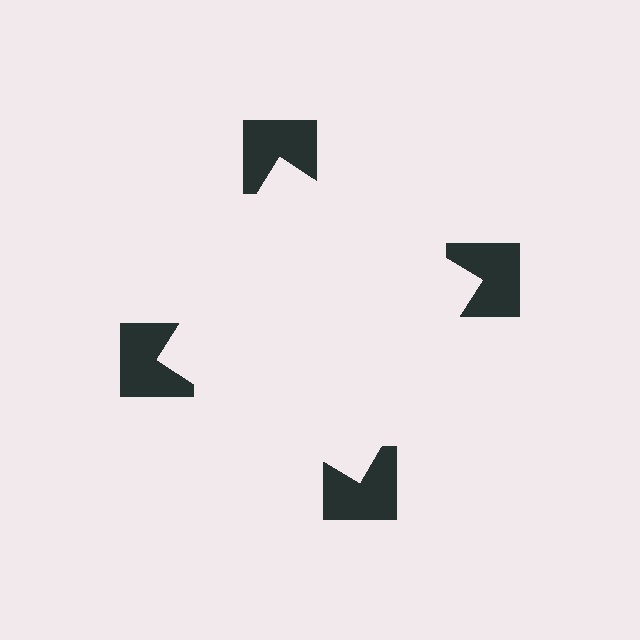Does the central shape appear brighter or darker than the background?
It typically appears slightly brighter than the background, even though no actual brightness change is drawn.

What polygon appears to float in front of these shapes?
An illusory square — its edges are inferred from the aligned wedge cuts in the notched squares, not physically drawn.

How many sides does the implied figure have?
4 sides.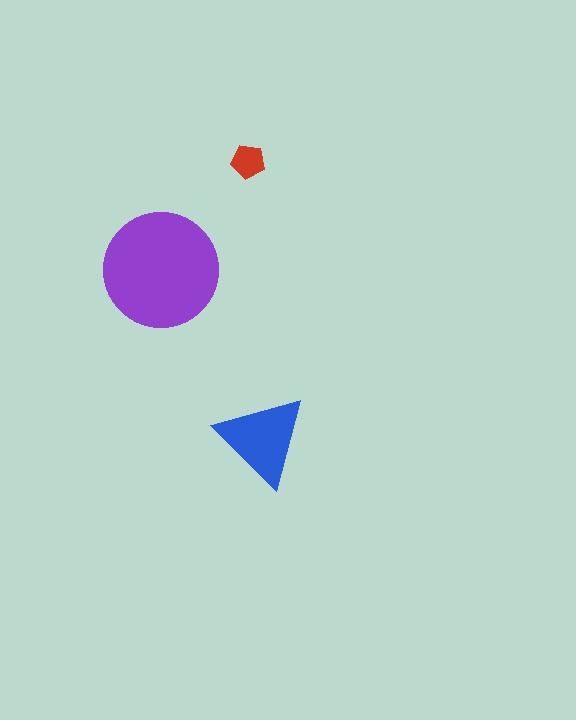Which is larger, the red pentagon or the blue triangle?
The blue triangle.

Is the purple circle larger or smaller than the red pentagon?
Larger.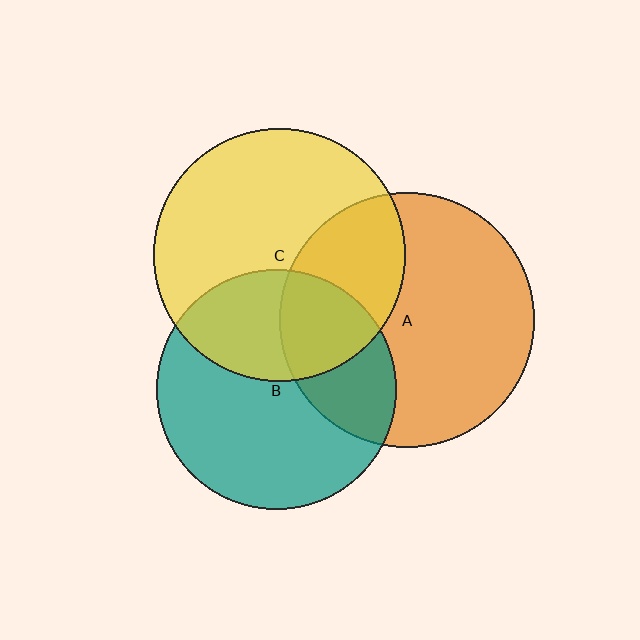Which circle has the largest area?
Circle A (orange).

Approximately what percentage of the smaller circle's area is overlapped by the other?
Approximately 35%.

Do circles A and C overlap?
Yes.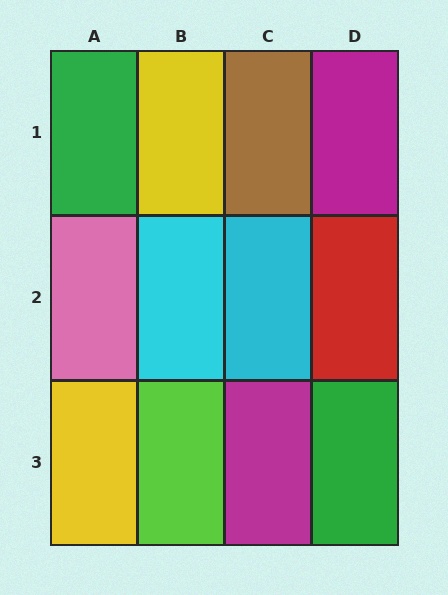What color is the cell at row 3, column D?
Green.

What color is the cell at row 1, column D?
Magenta.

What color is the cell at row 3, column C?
Magenta.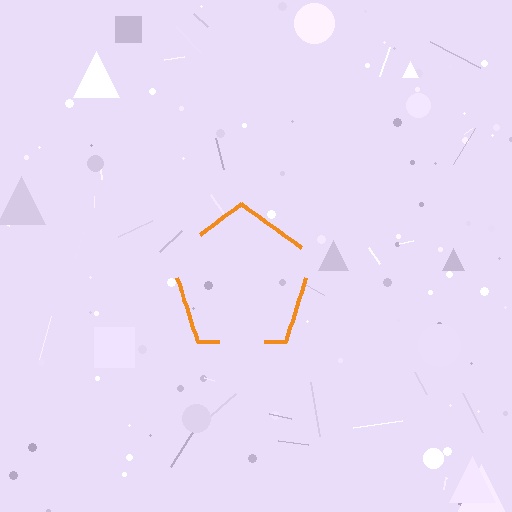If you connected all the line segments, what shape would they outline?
They would outline a pentagon.